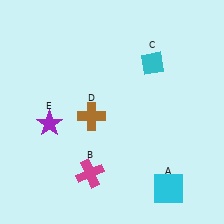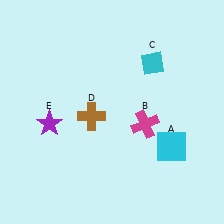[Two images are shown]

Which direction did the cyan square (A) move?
The cyan square (A) moved up.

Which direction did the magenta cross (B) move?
The magenta cross (B) moved right.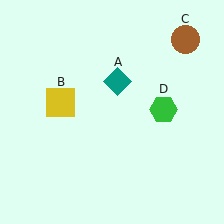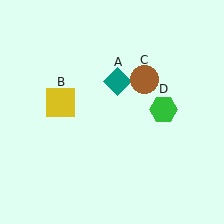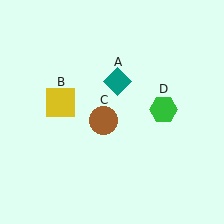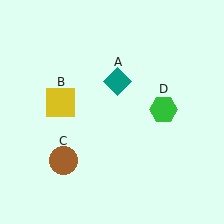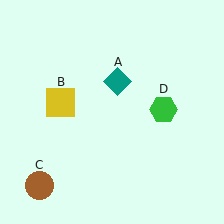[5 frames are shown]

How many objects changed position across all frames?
1 object changed position: brown circle (object C).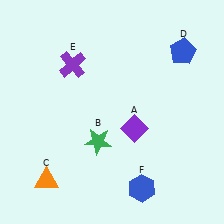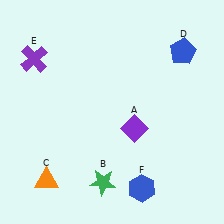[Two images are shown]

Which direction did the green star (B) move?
The green star (B) moved down.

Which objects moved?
The objects that moved are: the green star (B), the purple cross (E).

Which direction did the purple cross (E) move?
The purple cross (E) moved left.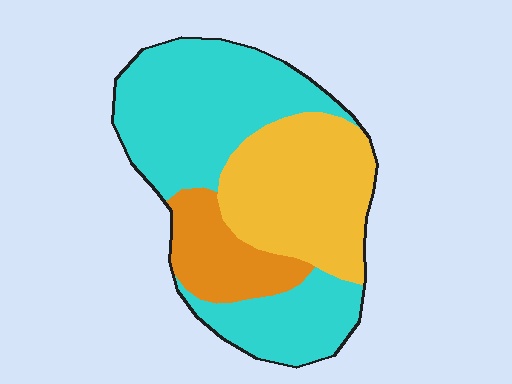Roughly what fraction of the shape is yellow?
Yellow covers 32% of the shape.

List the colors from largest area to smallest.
From largest to smallest: cyan, yellow, orange.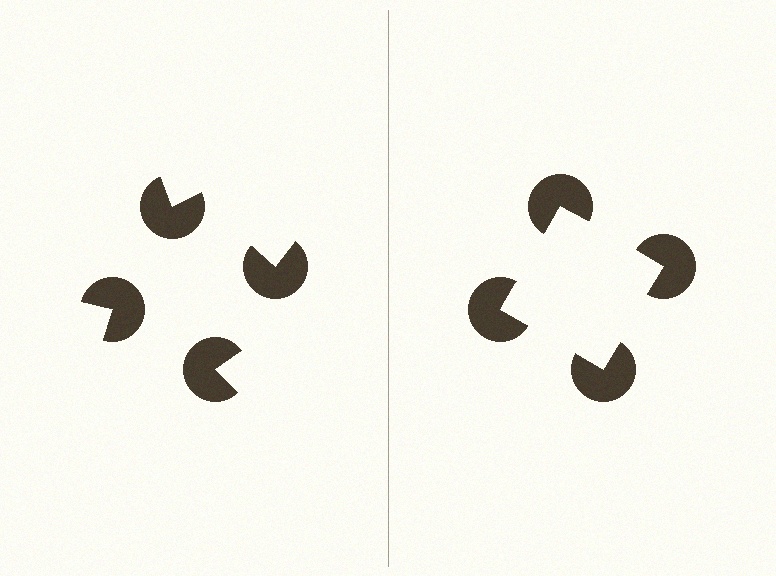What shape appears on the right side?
An illusory square.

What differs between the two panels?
The pac-man discs are positioned identically on both sides; only the wedge orientations differ. On the right they align to a square; on the left they are misaligned.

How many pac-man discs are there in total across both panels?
8 — 4 on each side.